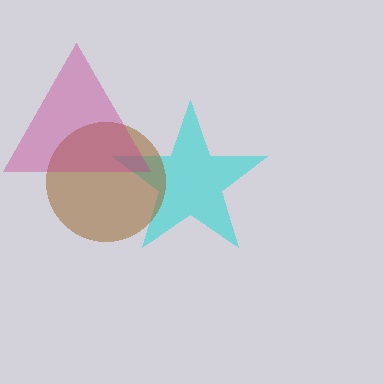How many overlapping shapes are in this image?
There are 3 overlapping shapes in the image.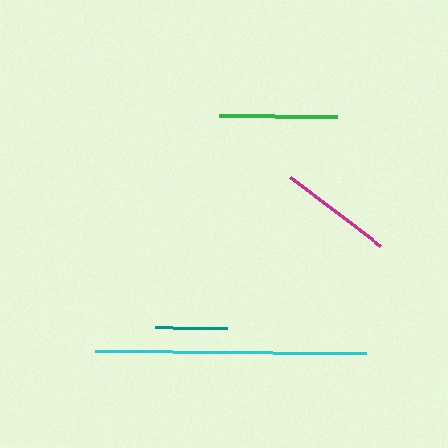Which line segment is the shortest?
The teal line is the shortest at approximately 73 pixels.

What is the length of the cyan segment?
The cyan segment is approximately 271 pixels long.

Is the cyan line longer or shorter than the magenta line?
The cyan line is longer than the magenta line.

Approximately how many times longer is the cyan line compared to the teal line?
The cyan line is approximately 3.7 times the length of the teal line.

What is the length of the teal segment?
The teal segment is approximately 73 pixels long.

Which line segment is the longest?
The cyan line is the longest at approximately 271 pixels.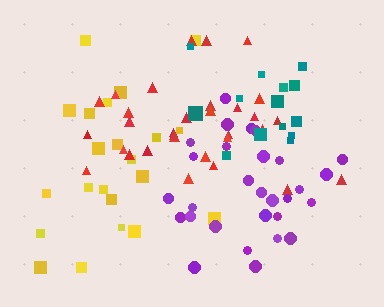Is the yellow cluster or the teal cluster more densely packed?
Teal.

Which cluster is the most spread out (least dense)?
Yellow.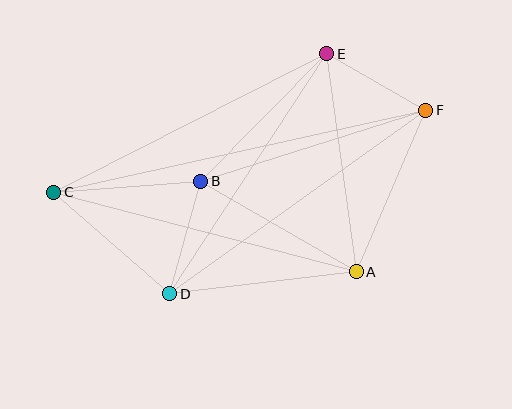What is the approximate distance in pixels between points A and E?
The distance between A and E is approximately 220 pixels.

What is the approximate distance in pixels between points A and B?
The distance between A and B is approximately 180 pixels.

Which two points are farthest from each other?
Points C and F are farthest from each other.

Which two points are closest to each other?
Points E and F are closest to each other.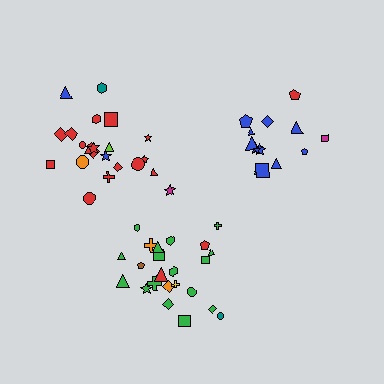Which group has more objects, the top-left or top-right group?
The top-left group.